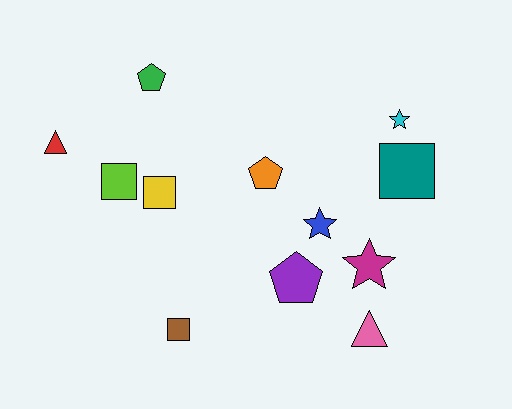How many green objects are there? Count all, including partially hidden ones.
There is 1 green object.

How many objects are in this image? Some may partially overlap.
There are 12 objects.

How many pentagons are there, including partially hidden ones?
There are 3 pentagons.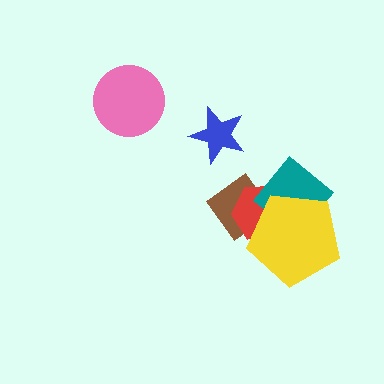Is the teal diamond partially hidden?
Yes, it is partially covered by another shape.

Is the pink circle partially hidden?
No, no other shape covers it.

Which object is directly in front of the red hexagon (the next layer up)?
The teal diamond is directly in front of the red hexagon.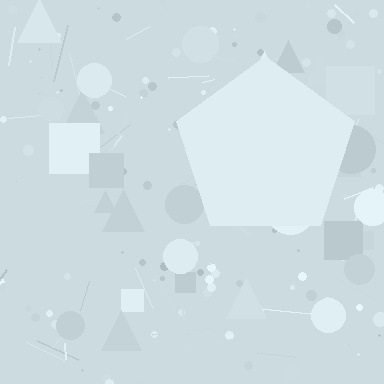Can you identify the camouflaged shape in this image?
The camouflaged shape is a pentagon.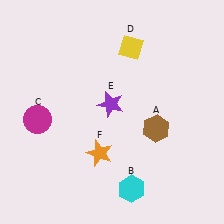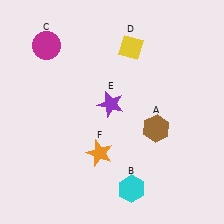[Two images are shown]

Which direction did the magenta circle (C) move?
The magenta circle (C) moved up.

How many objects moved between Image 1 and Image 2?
1 object moved between the two images.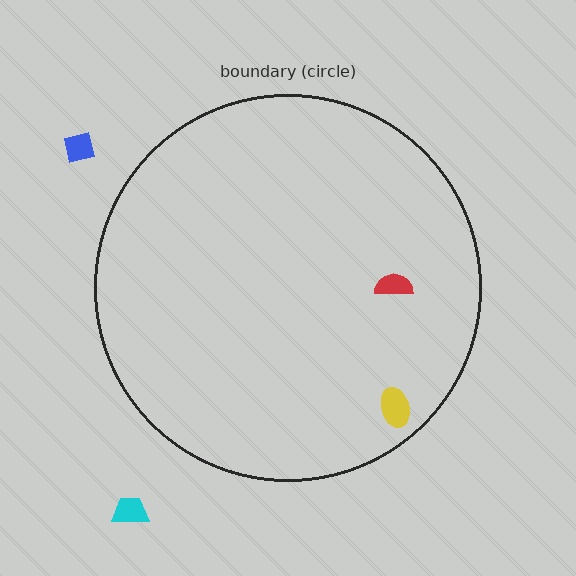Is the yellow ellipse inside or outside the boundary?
Inside.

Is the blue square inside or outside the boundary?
Outside.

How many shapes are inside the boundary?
2 inside, 2 outside.